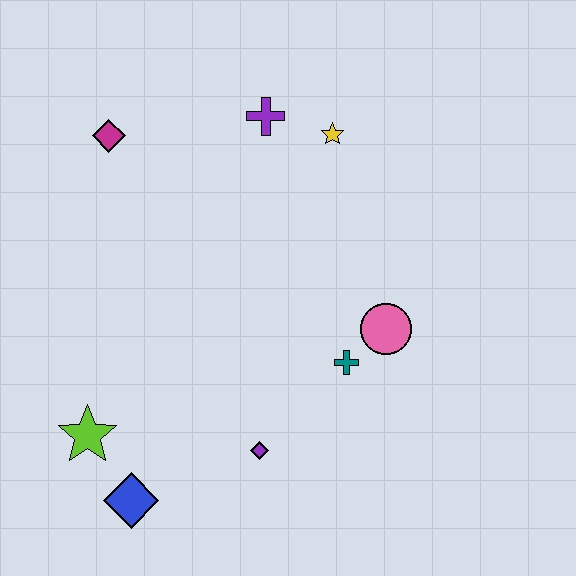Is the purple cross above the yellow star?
Yes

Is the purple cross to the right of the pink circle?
No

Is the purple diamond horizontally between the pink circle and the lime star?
Yes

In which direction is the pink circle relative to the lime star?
The pink circle is to the right of the lime star.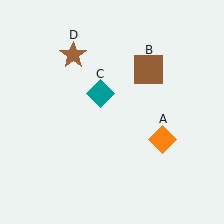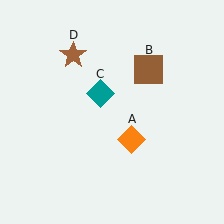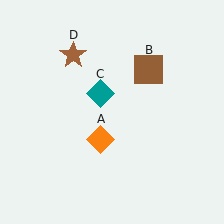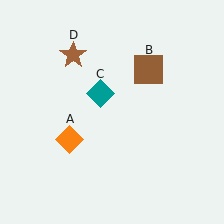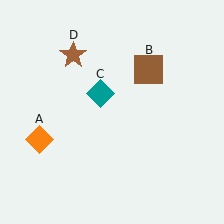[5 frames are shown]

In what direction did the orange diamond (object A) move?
The orange diamond (object A) moved left.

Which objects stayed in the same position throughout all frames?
Brown square (object B) and teal diamond (object C) and brown star (object D) remained stationary.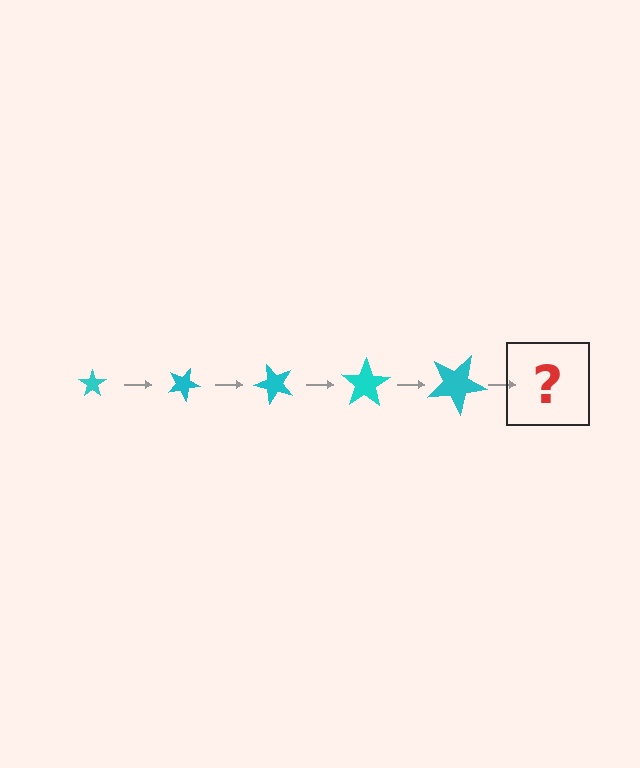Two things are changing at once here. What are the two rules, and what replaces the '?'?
The two rules are that the star grows larger each step and it rotates 25 degrees each step. The '?' should be a star, larger than the previous one and rotated 125 degrees from the start.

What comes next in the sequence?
The next element should be a star, larger than the previous one and rotated 125 degrees from the start.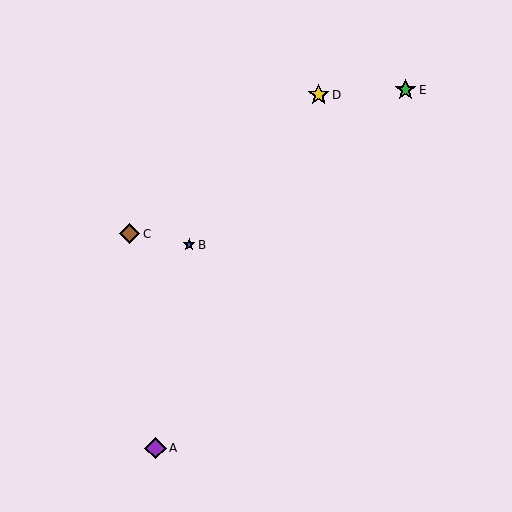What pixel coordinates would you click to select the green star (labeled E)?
Click at (406, 90) to select the green star E.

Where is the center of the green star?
The center of the green star is at (406, 90).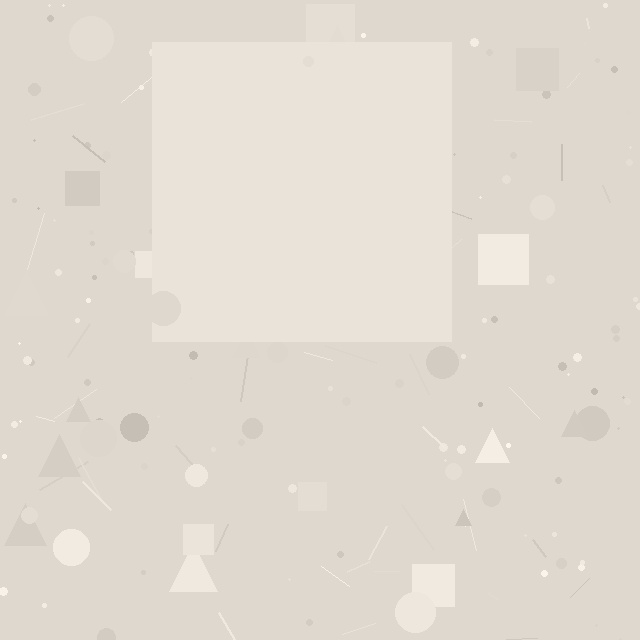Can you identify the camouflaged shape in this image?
The camouflaged shape is a square.